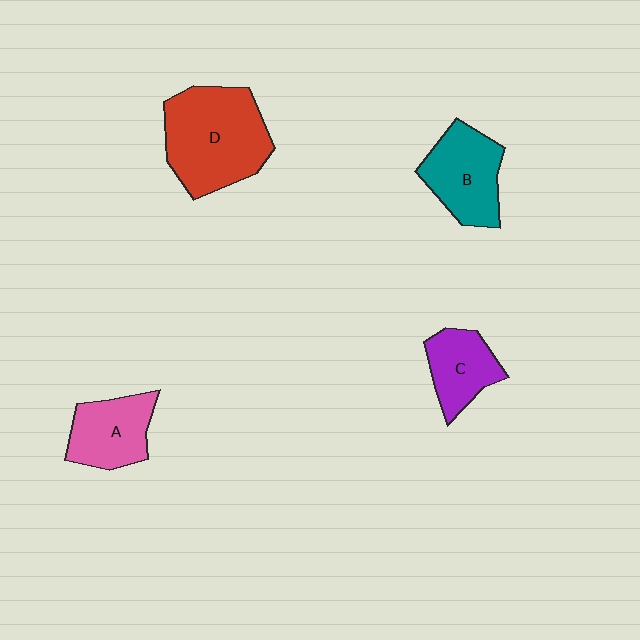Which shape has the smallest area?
Shape C (purple).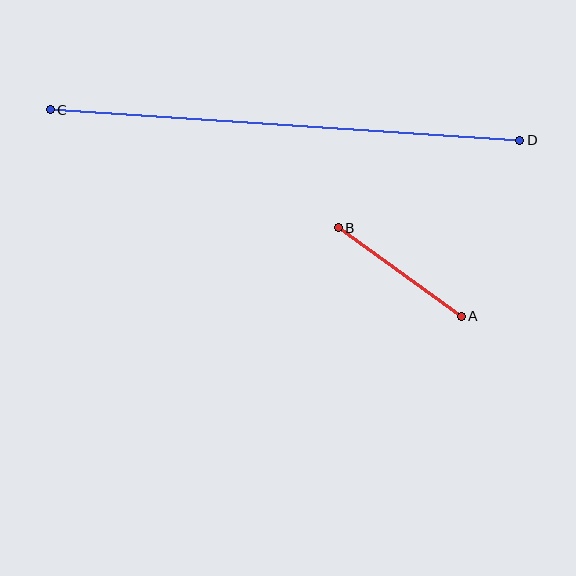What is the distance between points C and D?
The distance is approximately 471 pixels.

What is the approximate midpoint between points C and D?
The midpoint is at approximately (285, 125) pixels.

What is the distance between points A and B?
The distance is approximately 152 pixels.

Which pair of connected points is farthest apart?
Points C and D are farthest apart.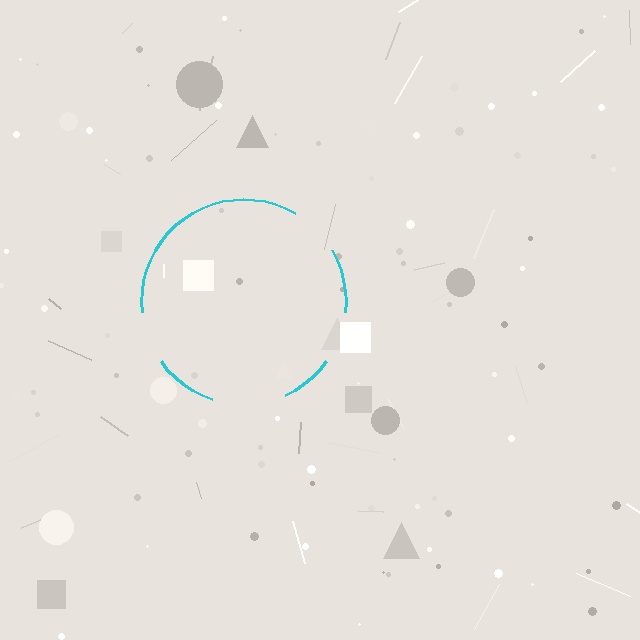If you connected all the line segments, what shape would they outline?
They would outline a circle.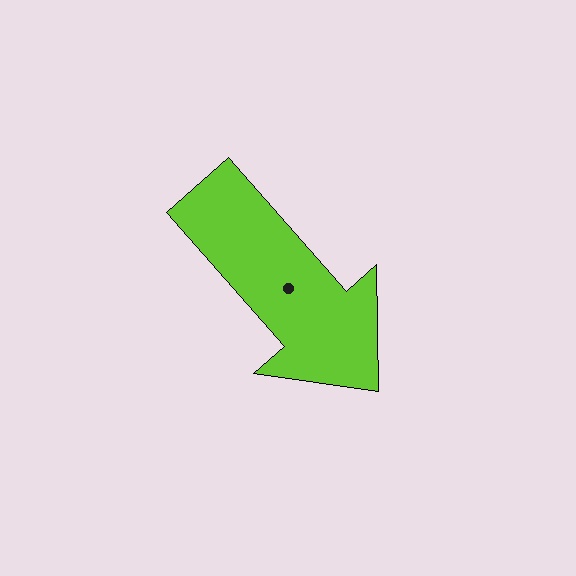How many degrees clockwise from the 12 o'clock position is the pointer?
Approximately 139 degrees.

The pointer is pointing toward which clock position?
Roughly 5 o'clock.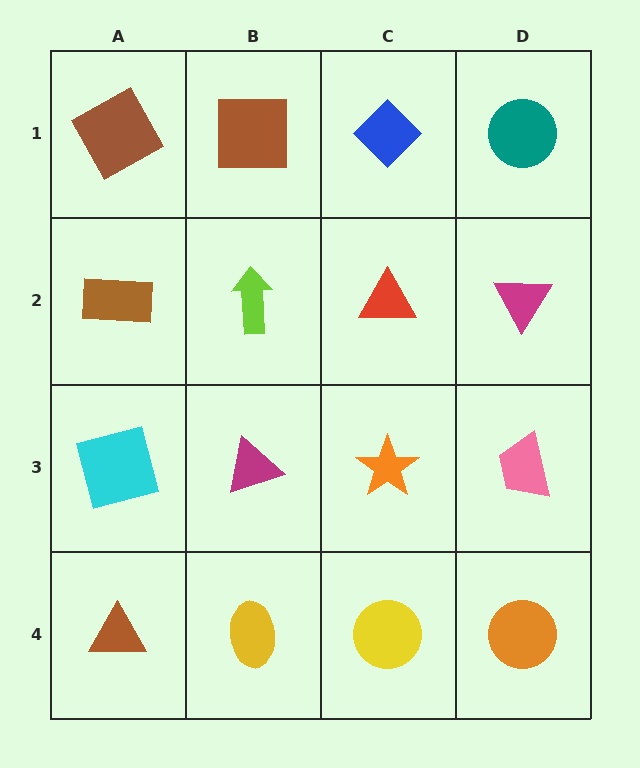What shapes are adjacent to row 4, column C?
An orange star (row 3, column C), a yellow ellipse (row 4, column B), an orange circle (row 4, column D).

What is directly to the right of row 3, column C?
A pink trapezoid.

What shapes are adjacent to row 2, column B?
A brown square (row 1, column B), a magenta triangle (row 3, column B), a brown rectangle (row 2, column A), a red triangle (row 2, column C).